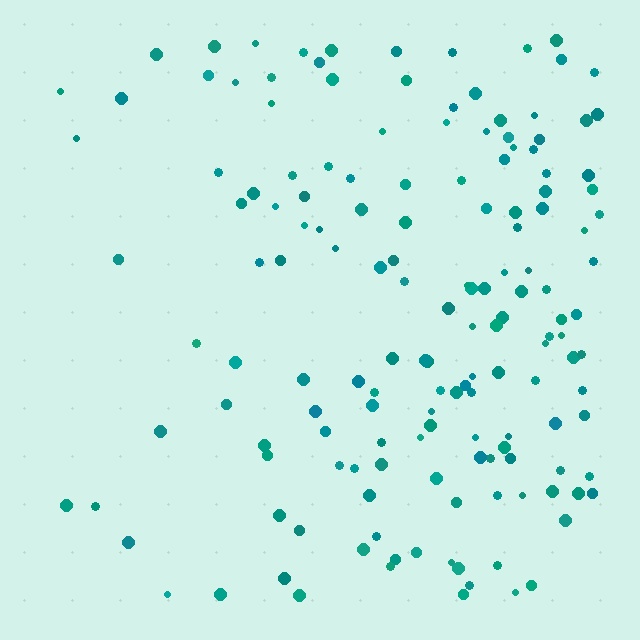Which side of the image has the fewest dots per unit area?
The left.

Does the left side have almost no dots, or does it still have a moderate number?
Still a moderate number, just noticeably fewer than the right.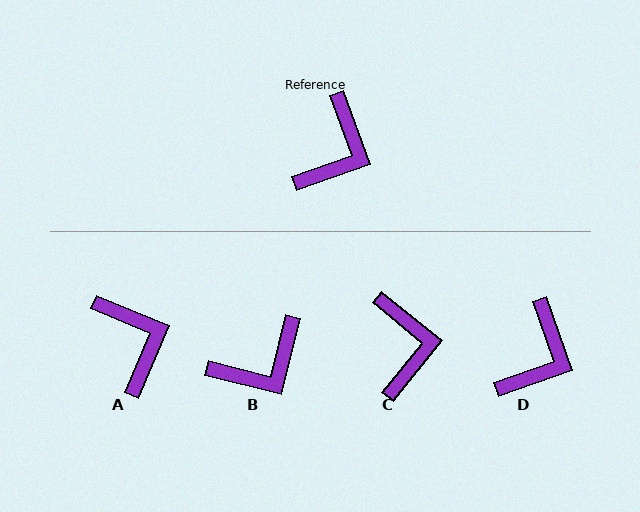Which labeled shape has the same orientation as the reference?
D.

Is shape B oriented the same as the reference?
No, it is off by about 34 degrees.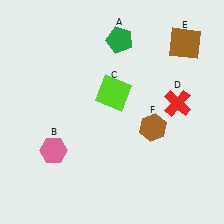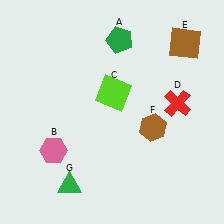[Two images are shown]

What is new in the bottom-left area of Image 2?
A green triangle (G) was added in the bottom-left area of Image 2.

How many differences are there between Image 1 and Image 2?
There is 1 difference between the two images.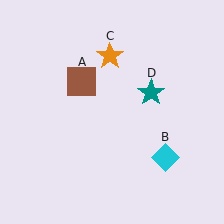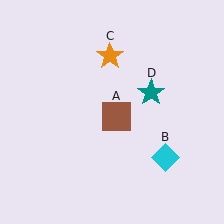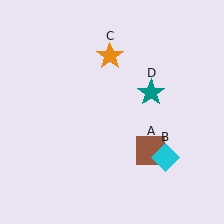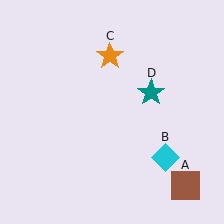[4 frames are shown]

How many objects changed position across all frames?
1 object changed position: brown square (object A).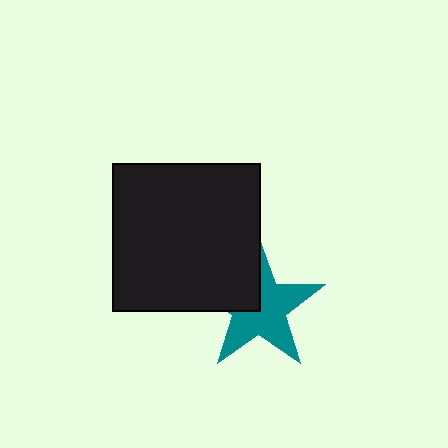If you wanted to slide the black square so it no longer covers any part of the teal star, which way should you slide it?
Slide it toward the upper-left — that is the most direct way to separate the two shapes.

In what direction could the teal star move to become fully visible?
The teal star could move toward the lower-right. That would shift it out from behind the black square entirely.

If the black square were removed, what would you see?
You would see the complete teal star.